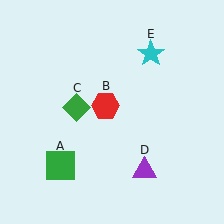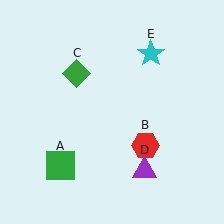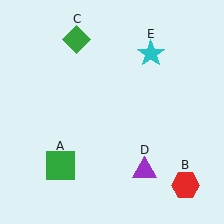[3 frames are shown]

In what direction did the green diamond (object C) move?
The green diamond (object C) moved up.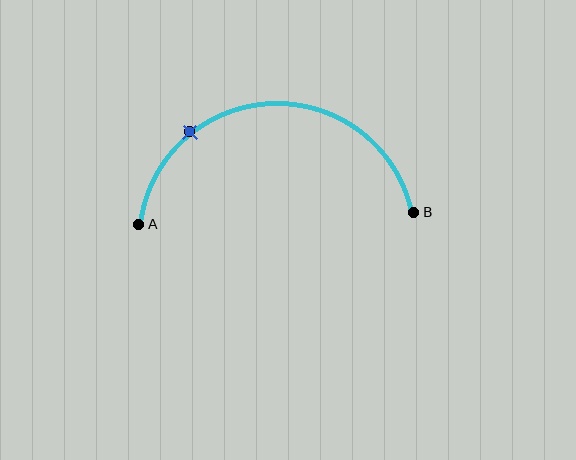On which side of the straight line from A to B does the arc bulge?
The arc bulges above the straight line connecting A and B.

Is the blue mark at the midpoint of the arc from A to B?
No. The blue mark lies on the arc but is closer to endpoint A. The arc midpoint would be at the point on the curve equidistant along the arc from both A and B.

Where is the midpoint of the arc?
The arc midpoint is the point on the curve farthest from the straight line joining A and B. It sits above that line.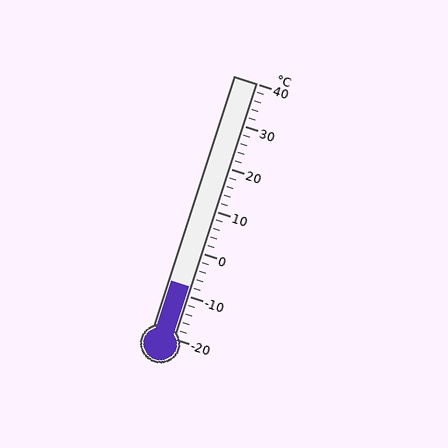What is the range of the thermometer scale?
The thermometer scale ranges from -20°C to 40°C.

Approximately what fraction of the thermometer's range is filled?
The thermometer is filled to approximately 20% of its range.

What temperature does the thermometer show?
The thermometer shows approximately -8°C.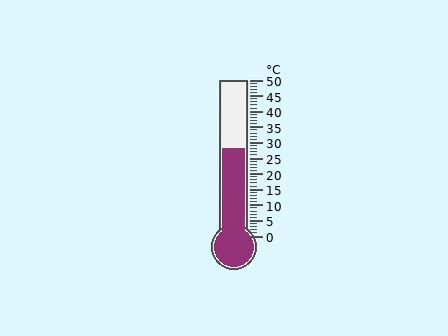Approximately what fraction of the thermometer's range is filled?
The thermometer is filled to approximately 55% of its range.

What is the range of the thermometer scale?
The thermometer scale ranges from 0°C to 50°C.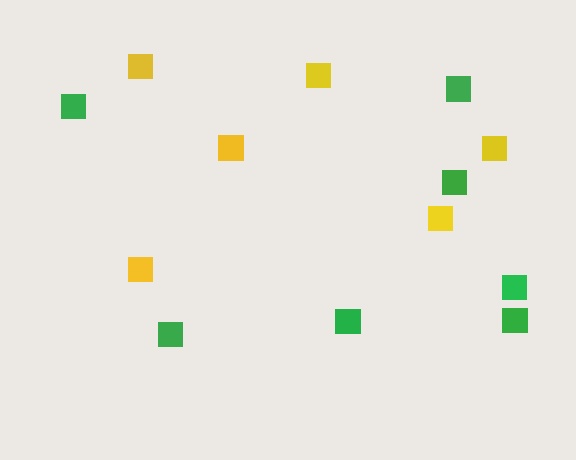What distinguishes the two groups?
There are 2 groups: one group of green squares (7) and one group of yellow squares (6).